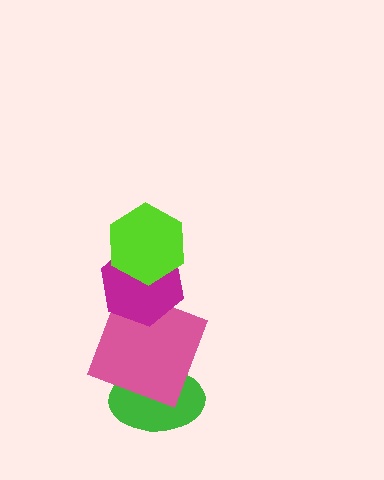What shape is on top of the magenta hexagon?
The lime hexagon is on top of the magenta hexagon.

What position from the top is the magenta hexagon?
The magenta hexagon is 2nd from the top.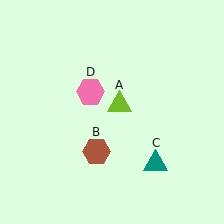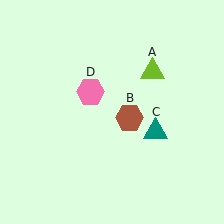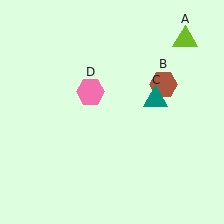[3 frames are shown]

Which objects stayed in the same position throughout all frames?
Pink hexagon (object D) remained stationary.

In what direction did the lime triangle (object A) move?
The lime triangle (object A) moved up and to the right.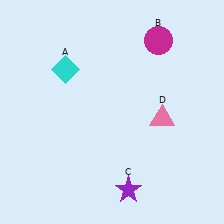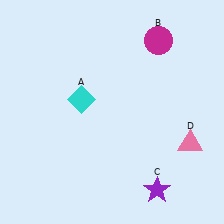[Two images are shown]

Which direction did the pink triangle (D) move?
The pink triangle (D) moved right.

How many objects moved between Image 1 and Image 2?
3 objects moved between the two images.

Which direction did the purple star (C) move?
The purple star (C) moved right.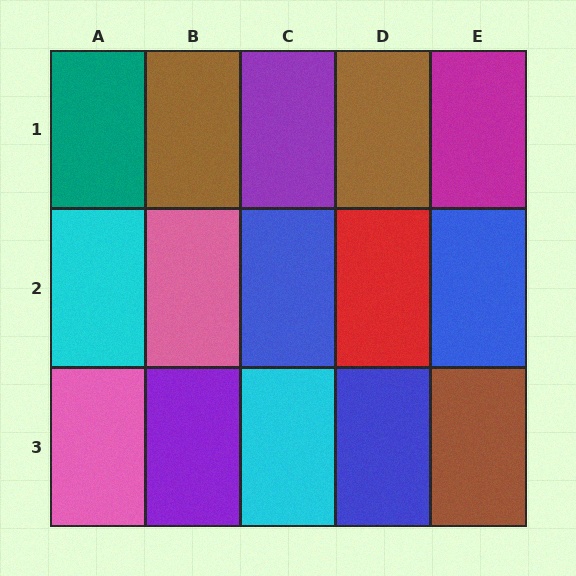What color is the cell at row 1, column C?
Purple.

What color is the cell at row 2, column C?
Blue.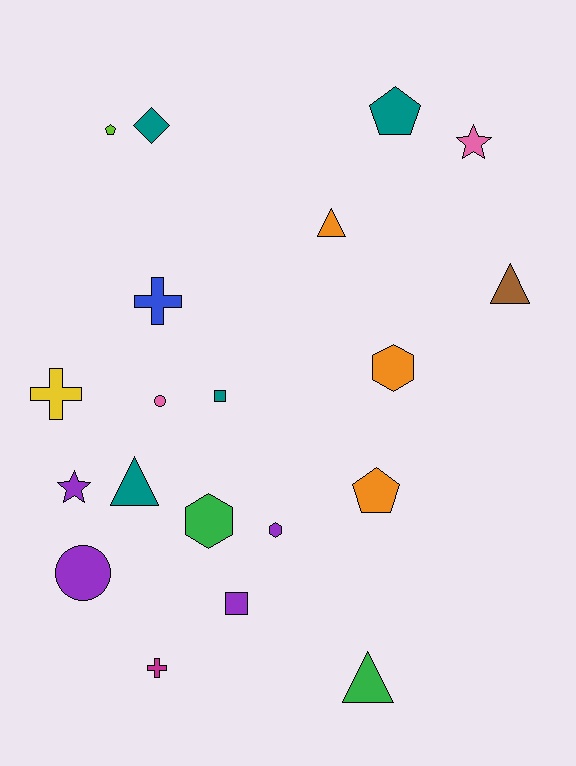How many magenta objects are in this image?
There is 1 magenta object.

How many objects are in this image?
There are 20 objects.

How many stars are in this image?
There are 2 stars.